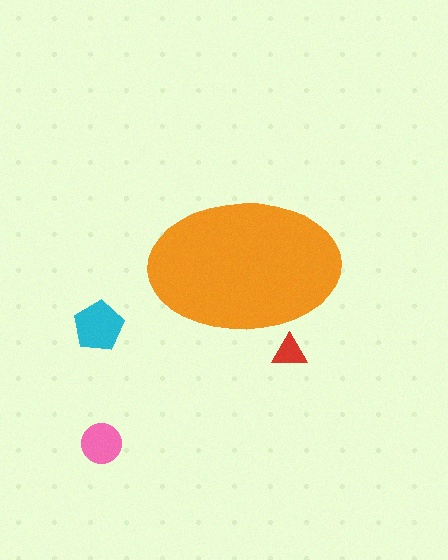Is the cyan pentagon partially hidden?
No, the cyan pentagon is fully visible.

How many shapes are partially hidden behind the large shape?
1 shape is partially hidden.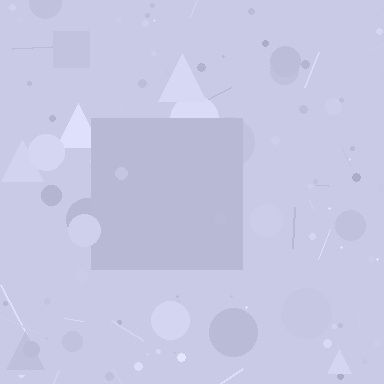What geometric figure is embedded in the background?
A square is embedded in the background.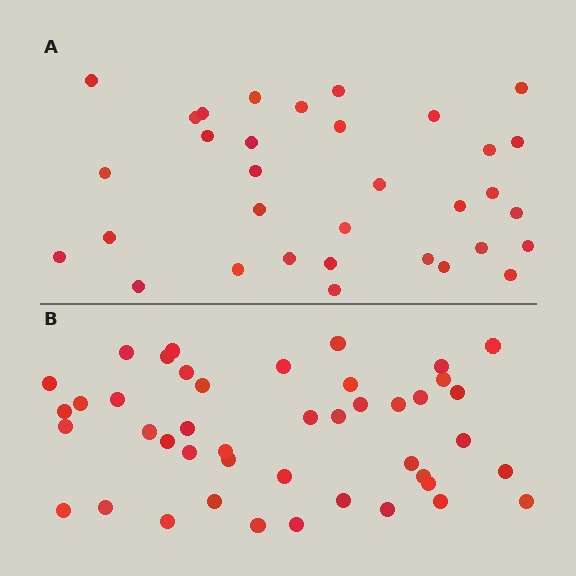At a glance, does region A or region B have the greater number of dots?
Region B (the bottom region) has more dots.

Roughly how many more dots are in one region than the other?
Region B has roughly 12 or so more dots than region A.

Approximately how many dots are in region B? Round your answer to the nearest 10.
About 40 dots. (The exact count is 44, which rounds to 40.)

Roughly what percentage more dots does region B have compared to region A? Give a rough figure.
About 35% more.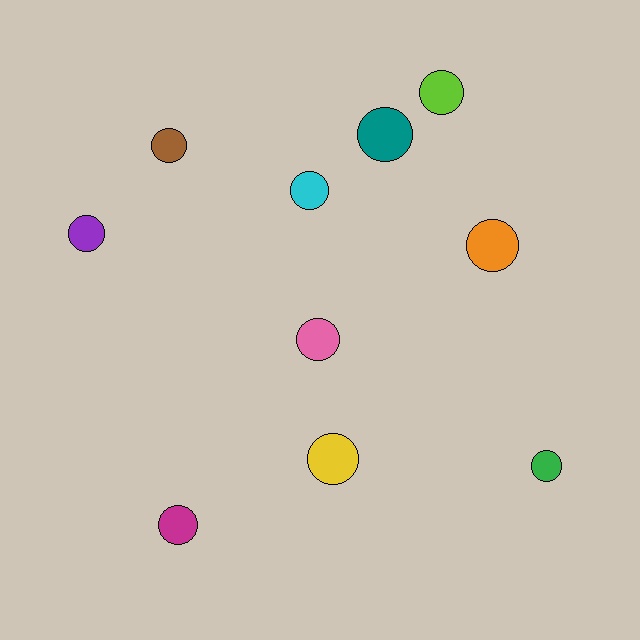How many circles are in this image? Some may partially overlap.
There are 10 circles.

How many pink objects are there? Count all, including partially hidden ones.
There is 1 pink object.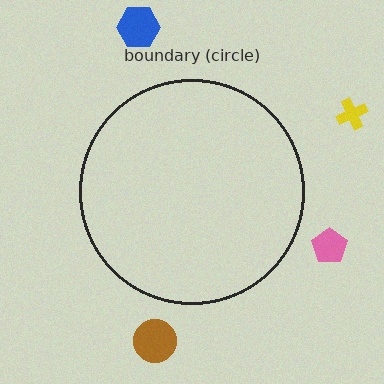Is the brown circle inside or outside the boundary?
Outside.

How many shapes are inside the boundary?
0 inside, 4 outside.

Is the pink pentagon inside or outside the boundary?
Outside.